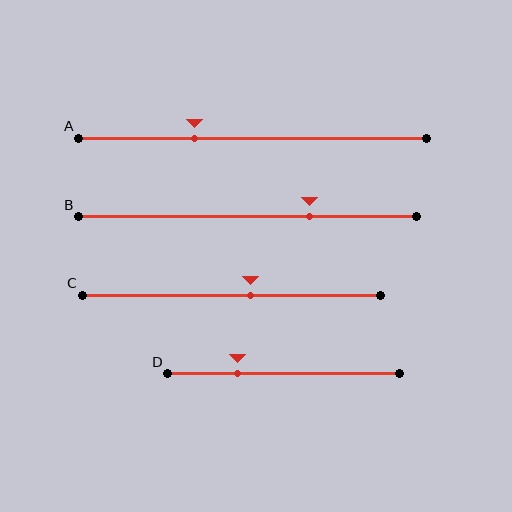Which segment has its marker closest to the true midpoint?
Segment C has its marker closest to the true midpoint.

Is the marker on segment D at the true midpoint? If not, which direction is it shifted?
No, the marker on segment D is shifted to the left by about 20% of the segment length.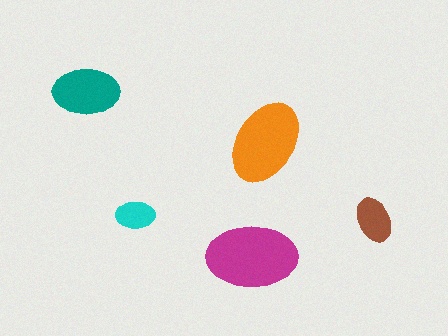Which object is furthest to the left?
The teal ellipse is leftmost.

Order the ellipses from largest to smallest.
the magenta one, the orange one, the teal one, the brown one, the cyan one.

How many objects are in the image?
There are 5 objects in the image.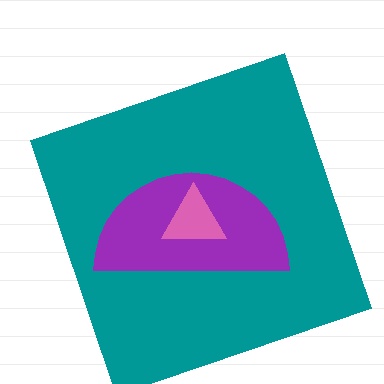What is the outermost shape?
The teal square.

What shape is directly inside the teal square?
The purple semicircle.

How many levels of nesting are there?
3.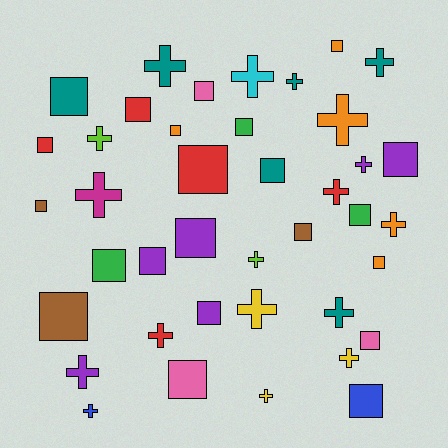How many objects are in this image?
There are 40 objects.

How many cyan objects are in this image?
There is 1 cyan object.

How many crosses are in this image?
There are 18 crosses.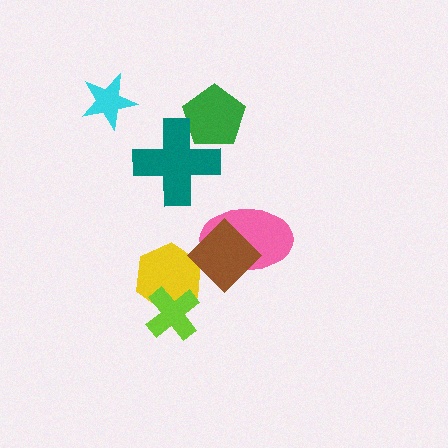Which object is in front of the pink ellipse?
The brown diamond is in front of the pink ellipse.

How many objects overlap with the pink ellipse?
1 object overlaps with the pink ellipse.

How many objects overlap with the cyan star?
0 objects overlap with the cyan star.